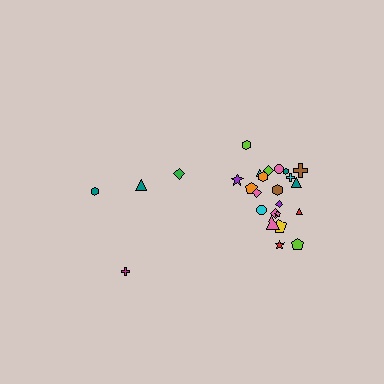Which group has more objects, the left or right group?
The right group.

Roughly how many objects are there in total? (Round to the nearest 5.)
Roughly 25 objects in total.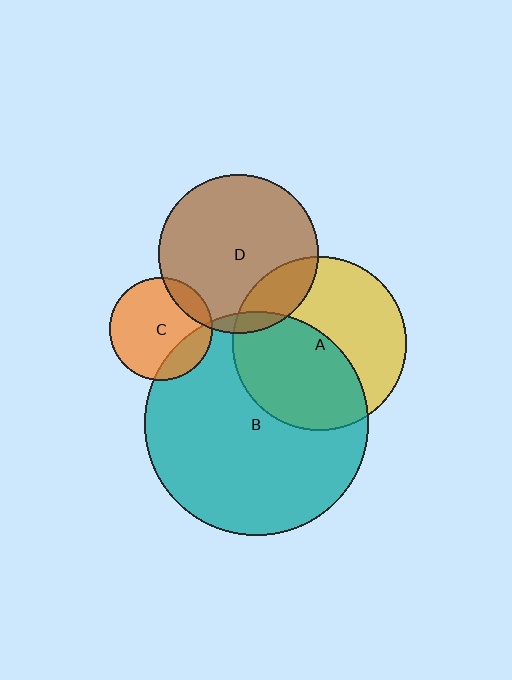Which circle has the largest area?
Circle B (teal).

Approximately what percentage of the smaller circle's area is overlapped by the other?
Approximately 20%.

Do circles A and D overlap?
Yes.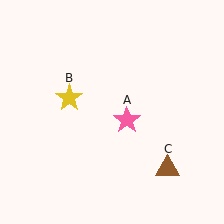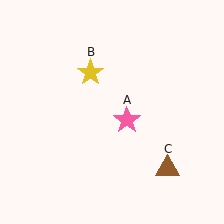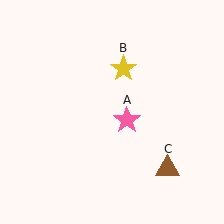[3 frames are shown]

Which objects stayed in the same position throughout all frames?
Pink star (object A) and brown triangle (object C) remained stationary.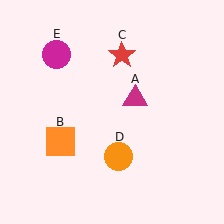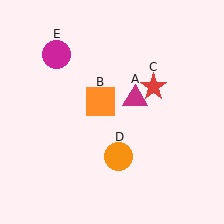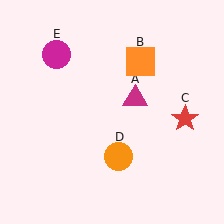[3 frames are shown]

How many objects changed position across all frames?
2 objects changed position: orange square (object B), red star (object C).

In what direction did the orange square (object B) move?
The orange square (object B) moved up and to the right.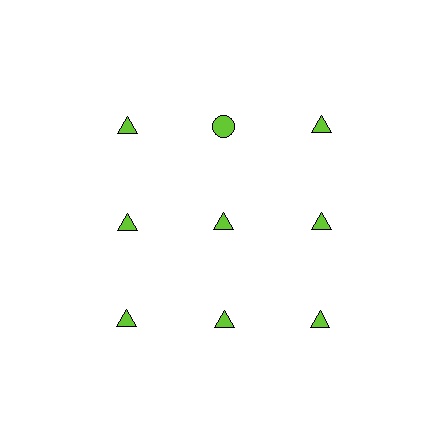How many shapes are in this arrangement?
There are 9 shapes arranged in a grid pattern.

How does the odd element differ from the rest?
It has a different shape: circle instead of triangle.